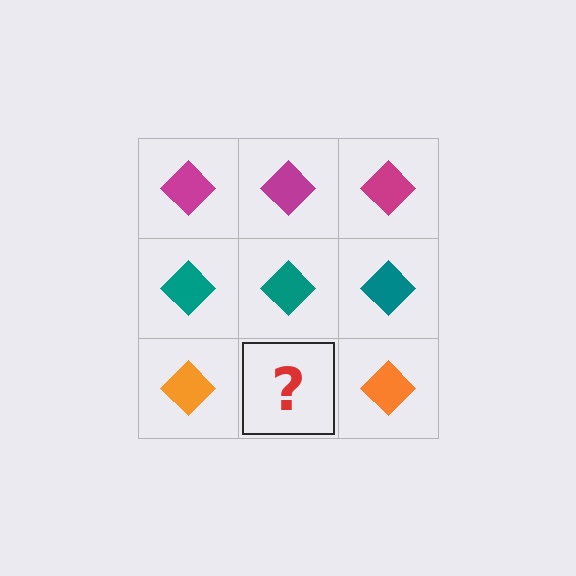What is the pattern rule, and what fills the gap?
The rule is that each row has a consistent color. The gap should be filled with an orange diamond.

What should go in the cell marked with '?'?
The missing cell should contain an orange diamond.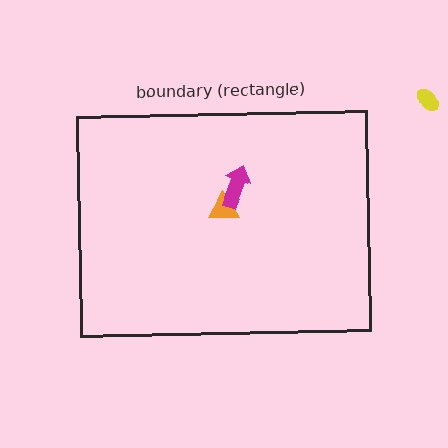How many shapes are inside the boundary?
2 inside, 1 outside.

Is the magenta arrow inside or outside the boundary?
Inside.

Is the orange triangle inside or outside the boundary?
Inside.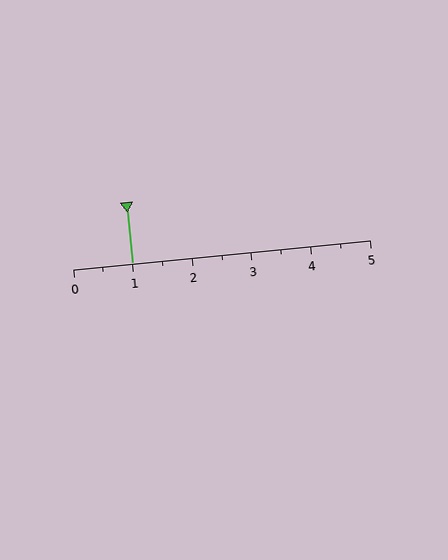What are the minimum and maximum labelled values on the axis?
The axis runs from 0 to 5.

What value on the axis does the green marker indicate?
The marker indicates approximately 1.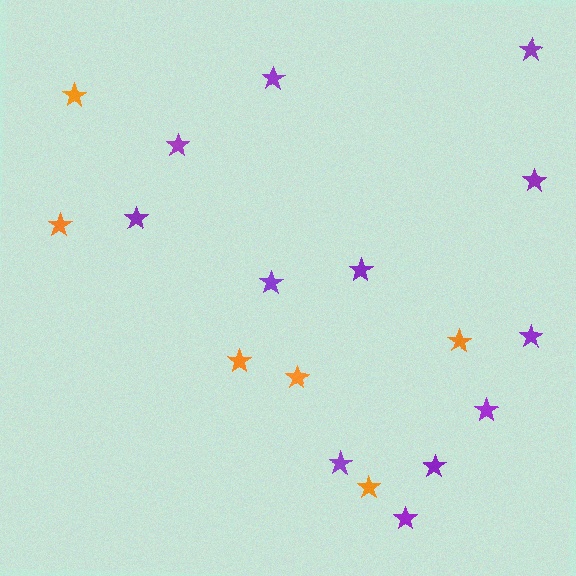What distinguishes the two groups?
There are 2 groups: one group of purple stars (12) and one group of orange stars (6).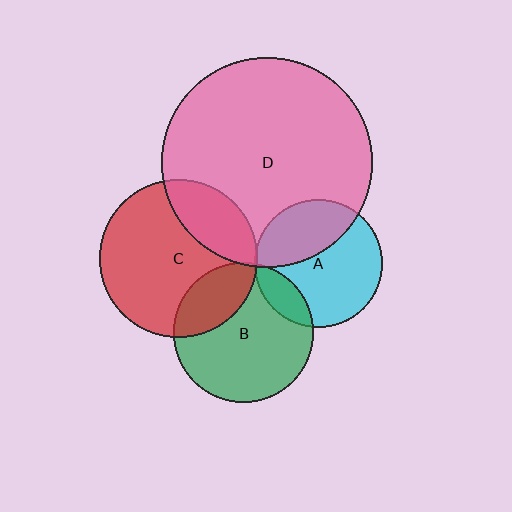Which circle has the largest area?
Circle D (pink).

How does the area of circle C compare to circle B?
Approximately 1.3 times.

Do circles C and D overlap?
Yes.